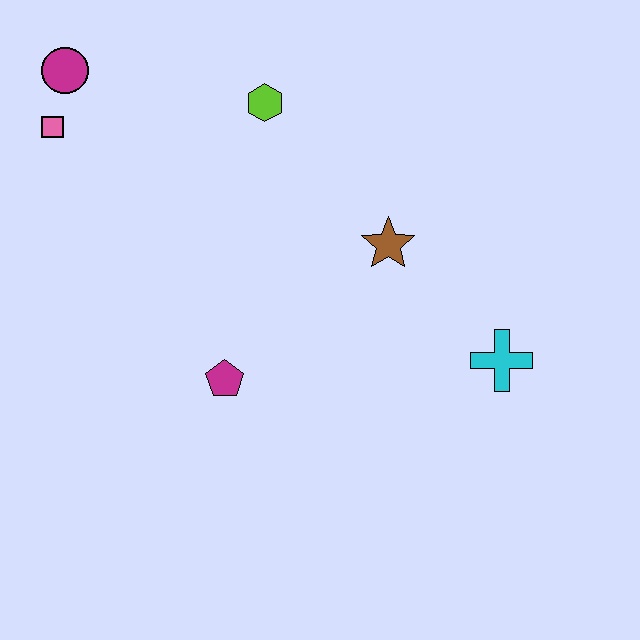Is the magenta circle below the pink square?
No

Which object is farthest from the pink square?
The cyan cross is farthest from the pink square.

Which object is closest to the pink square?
The magenta circle is closest to the pink square.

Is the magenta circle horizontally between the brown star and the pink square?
Yes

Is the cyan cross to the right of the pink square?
Yes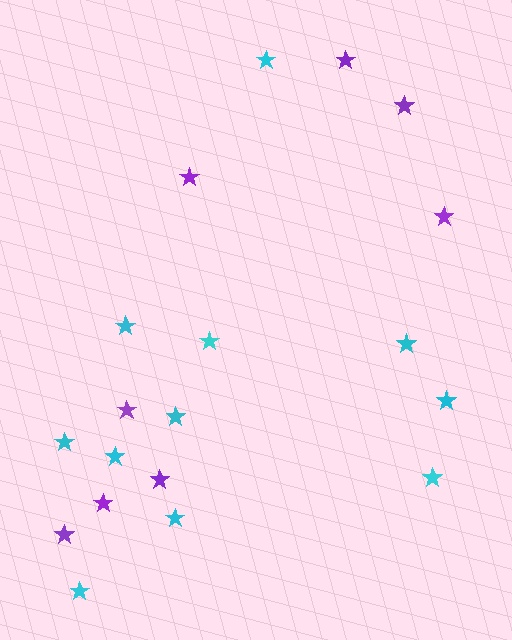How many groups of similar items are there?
There are 2 groups: one group of cyan stars (11) and one group of purple stars (8).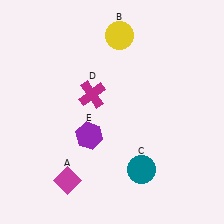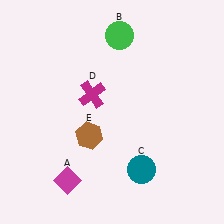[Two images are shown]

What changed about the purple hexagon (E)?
In Image 1, E is purple. In Image 2, it changed to brown.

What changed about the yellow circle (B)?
In Image 1, B is yellow. In Image 2, it changed to green.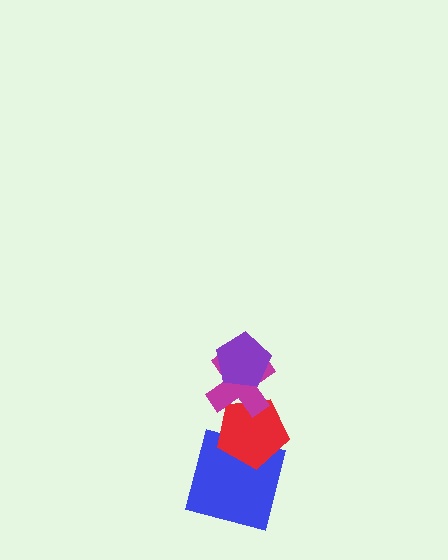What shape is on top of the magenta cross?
The purple pentagon is on top of the magenta cross.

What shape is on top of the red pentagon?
The magenta cross is on top of the red pentagon.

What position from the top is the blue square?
The blue square is 4th from the top.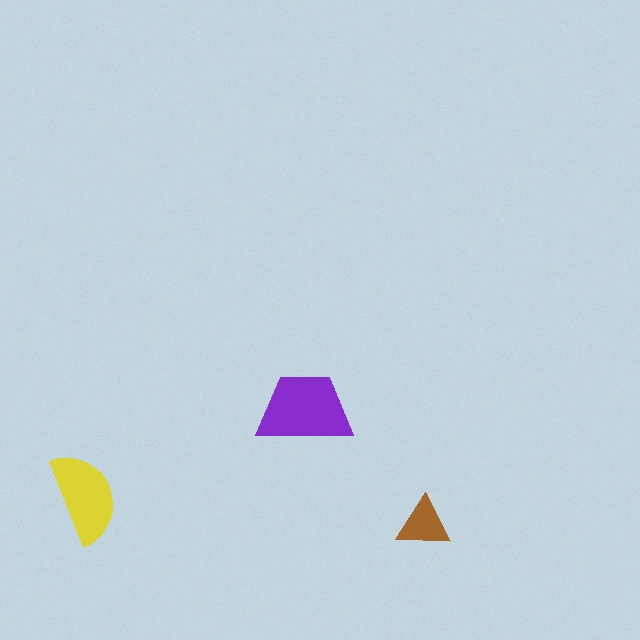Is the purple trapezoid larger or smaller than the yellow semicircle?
Larger.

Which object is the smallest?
The brown triangle.